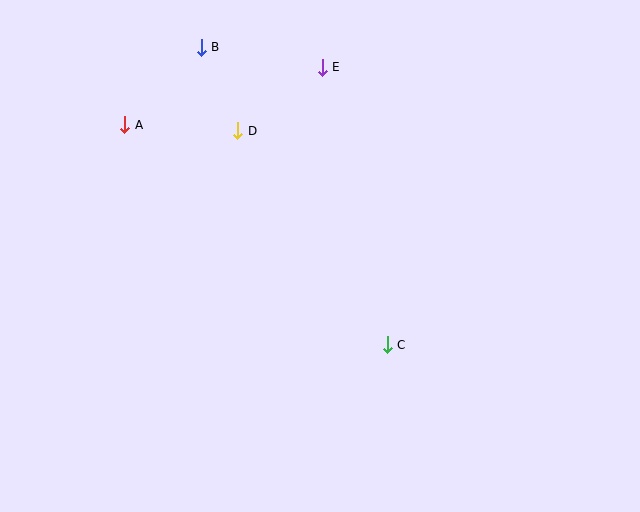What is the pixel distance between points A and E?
The distance between A and E is 206 pixels.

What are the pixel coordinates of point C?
Point C is at (387, 345).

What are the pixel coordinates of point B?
Point B is at (201, 47).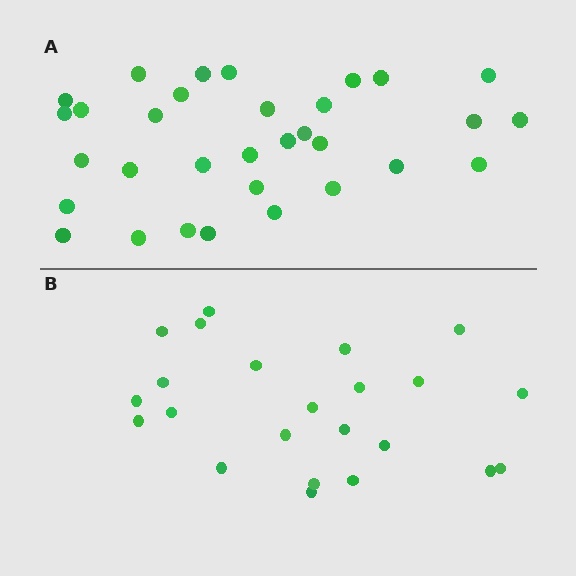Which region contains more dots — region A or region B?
Region A (the top region) has more dots.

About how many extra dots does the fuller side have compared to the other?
Region A has roughly 8 or so more dots than region B.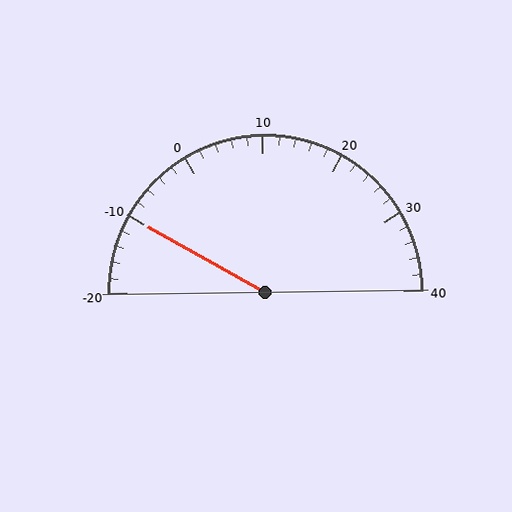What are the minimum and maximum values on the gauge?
The gauge ranges from -20 to 40.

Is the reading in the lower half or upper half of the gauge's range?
The reading is in the lower half of the range (-20 to 40).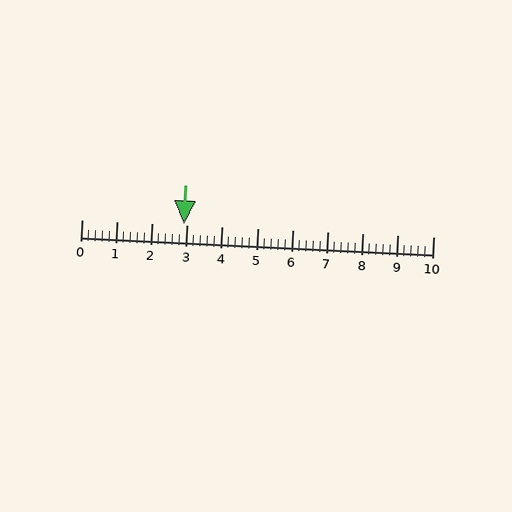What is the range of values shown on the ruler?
The ruler shows values from 0 to 10.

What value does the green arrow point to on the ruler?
The green arrow points to approximately 2.9.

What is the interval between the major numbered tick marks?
The major tick marks are spaced 1 units apart.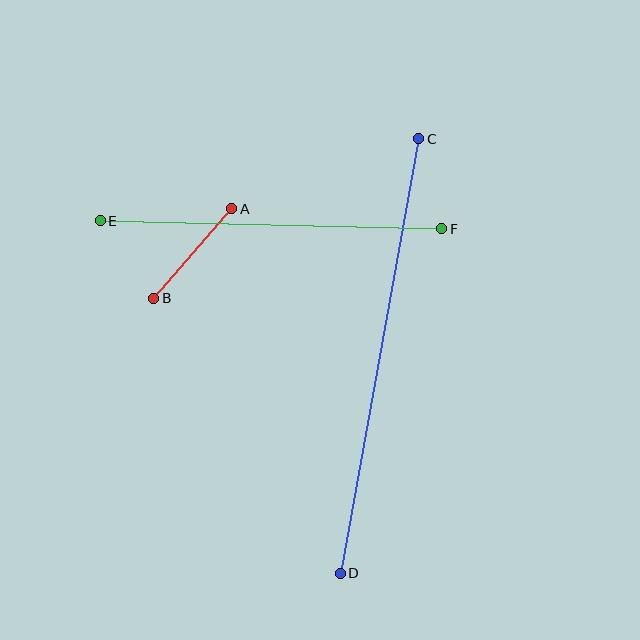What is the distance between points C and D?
The distance is approximately 442 pixels.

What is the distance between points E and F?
The distance is approximately 342 pixels.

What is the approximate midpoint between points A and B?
The midpoint is at approximately (193, 254) pixels.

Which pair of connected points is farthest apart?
Points C and D are farthest apart.